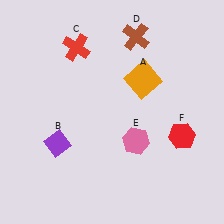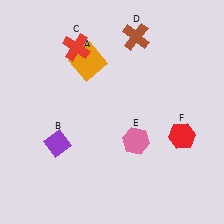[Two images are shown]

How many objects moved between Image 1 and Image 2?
1 object moved between the two images.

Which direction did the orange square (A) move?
The orange square (A) moved left.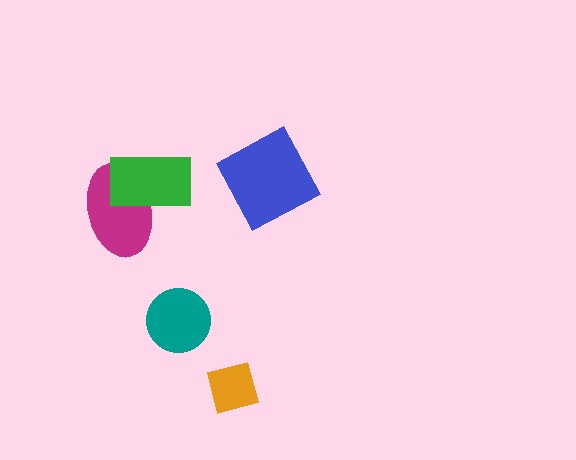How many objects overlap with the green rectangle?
1 object overlaps with the green rectangle.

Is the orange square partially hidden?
No, no other shape covers it.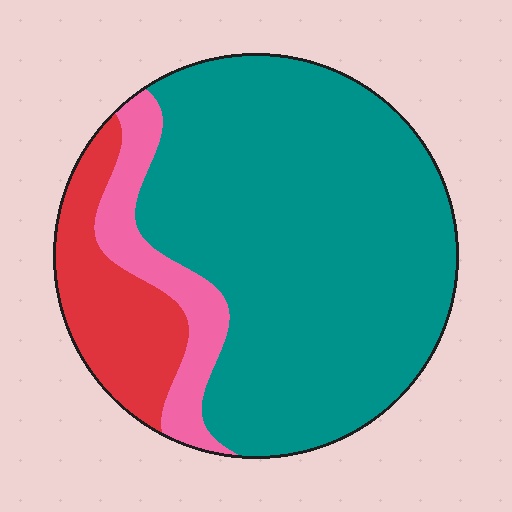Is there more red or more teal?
Teal.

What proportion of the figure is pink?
Pink takes up less than a sixth of the figure.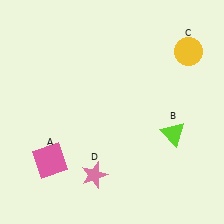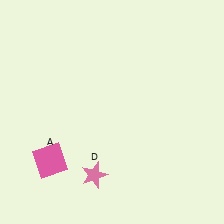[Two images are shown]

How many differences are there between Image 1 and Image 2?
There are 2 differences between the two images.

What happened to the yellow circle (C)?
The yellow circle (C) was removed in Image 2. It was in the top-right area of Image 1.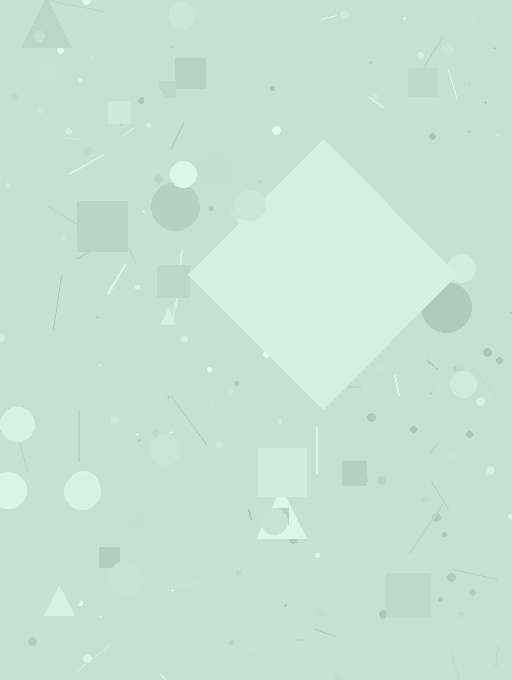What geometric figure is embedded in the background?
A diamond is embedded in the background.